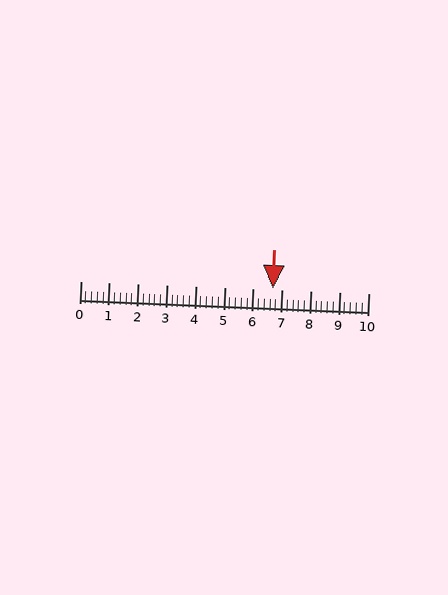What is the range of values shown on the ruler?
The ruler shows values from 0 to 10.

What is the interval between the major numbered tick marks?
The major tick marks are spaced 1 units apart.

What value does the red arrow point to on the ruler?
The red arrow points to approximately 6.7.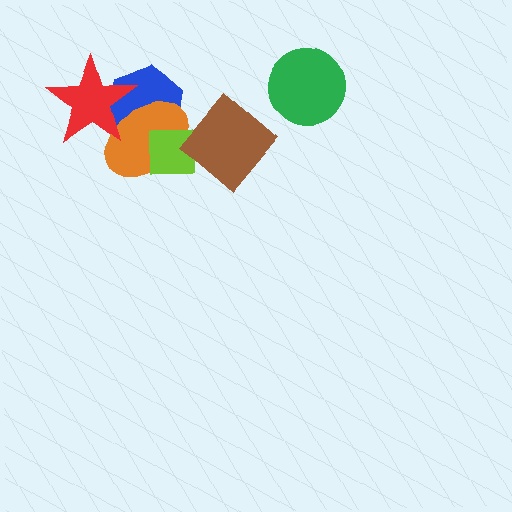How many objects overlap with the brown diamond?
2 objects overlap with the brown diamond.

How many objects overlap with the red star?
2 objects overlap with the red star.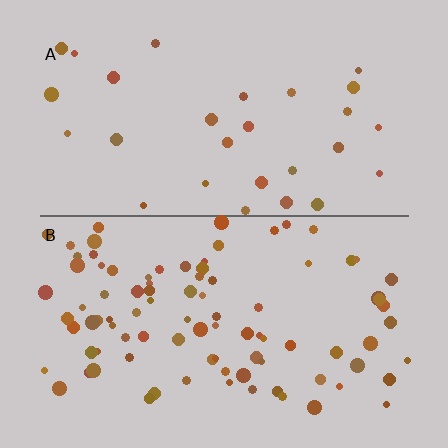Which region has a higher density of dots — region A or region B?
B (the bottom).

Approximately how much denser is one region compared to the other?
Approximately 3.2× — region B over region A.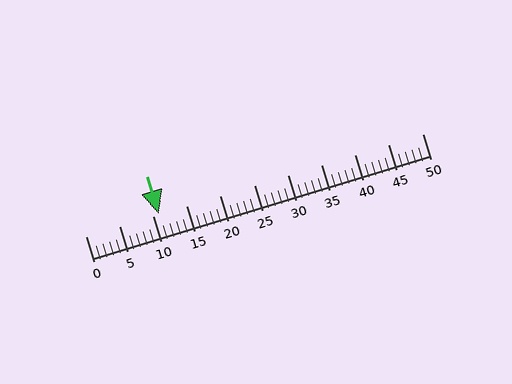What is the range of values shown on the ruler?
The ruler shows values from 0 to 50.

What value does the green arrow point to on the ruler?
The green arrow points to approximately 11.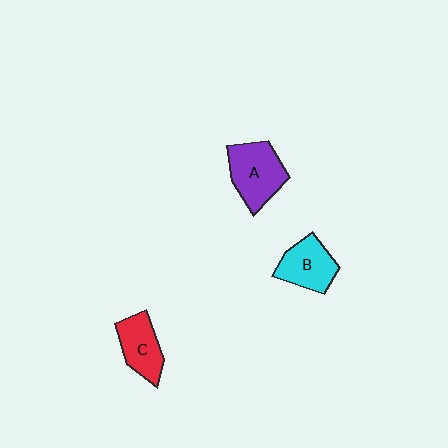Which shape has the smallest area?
Shape C (red).